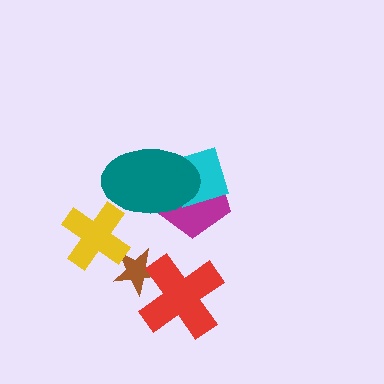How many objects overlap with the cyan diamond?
2 objects overlap with the cyan diamond.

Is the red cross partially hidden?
No, no other shape covers it.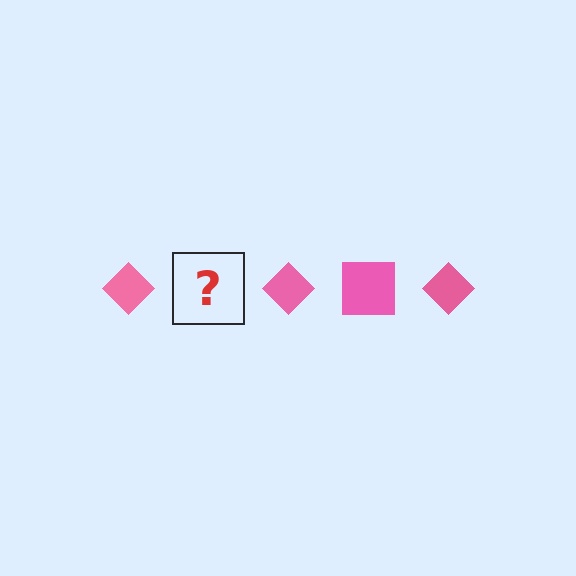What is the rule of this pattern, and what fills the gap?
The rule is that the pattern cycles through diamond, square shapes in pink. The gap should be filled with a pink square.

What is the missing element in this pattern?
The missing element is a pink square.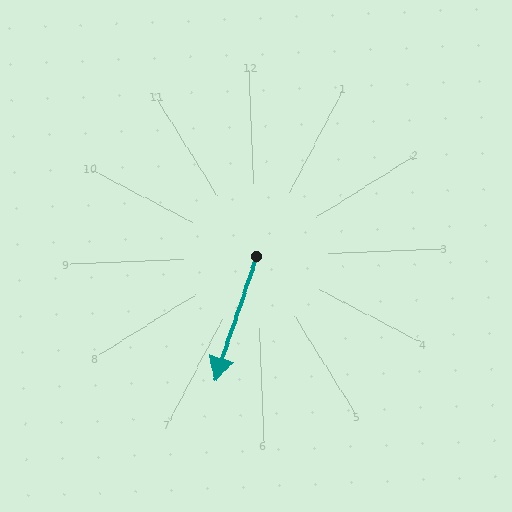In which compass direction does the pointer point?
South.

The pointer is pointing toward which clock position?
Roughly 7 o'clock.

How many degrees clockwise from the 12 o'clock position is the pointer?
Approximately 201 degrees.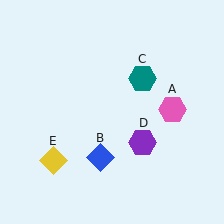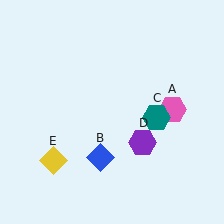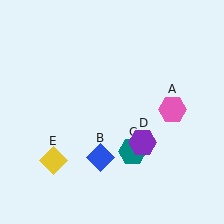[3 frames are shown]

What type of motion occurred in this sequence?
The teal hexagon (object C) rotated clockwise around the center of the scene.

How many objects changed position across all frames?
1 object changed position: teal hexagon (object C).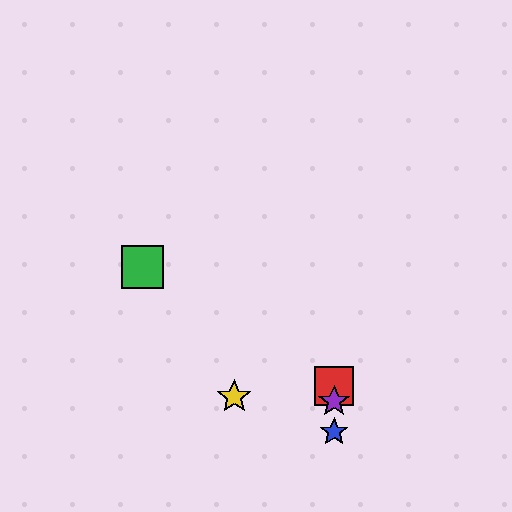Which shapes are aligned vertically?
The red square, the blue star, the purple star are aligned vertically.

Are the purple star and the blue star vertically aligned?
Yes, both are at x≈334.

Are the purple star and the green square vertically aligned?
No, the purple star is at x≈334 and the green square is at x≈142.